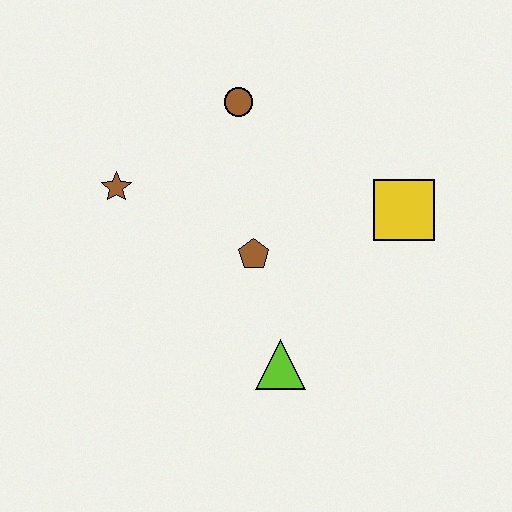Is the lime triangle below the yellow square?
Yes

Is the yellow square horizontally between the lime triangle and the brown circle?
No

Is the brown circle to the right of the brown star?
Yes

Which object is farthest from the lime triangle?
The brown circle is farthest from the lime triangle.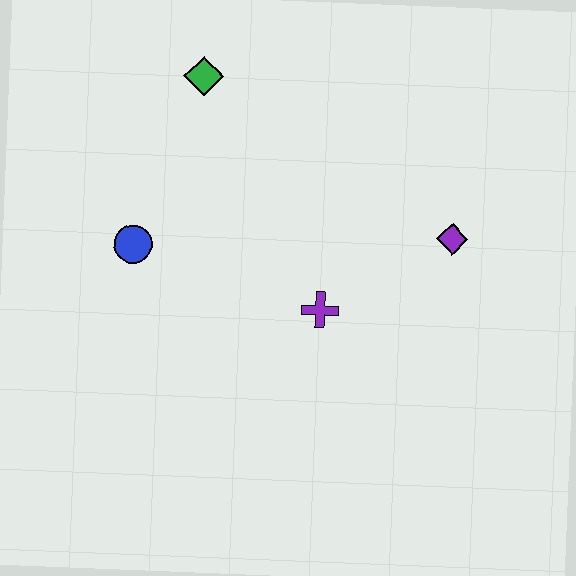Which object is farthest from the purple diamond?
The blue circle is farthest from the purple diamond.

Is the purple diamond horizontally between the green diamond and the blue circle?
No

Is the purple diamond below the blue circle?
No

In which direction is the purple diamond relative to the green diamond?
The purple diamond is to the right of the green diamond.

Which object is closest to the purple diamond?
The purple cross is closest to the purple diamond.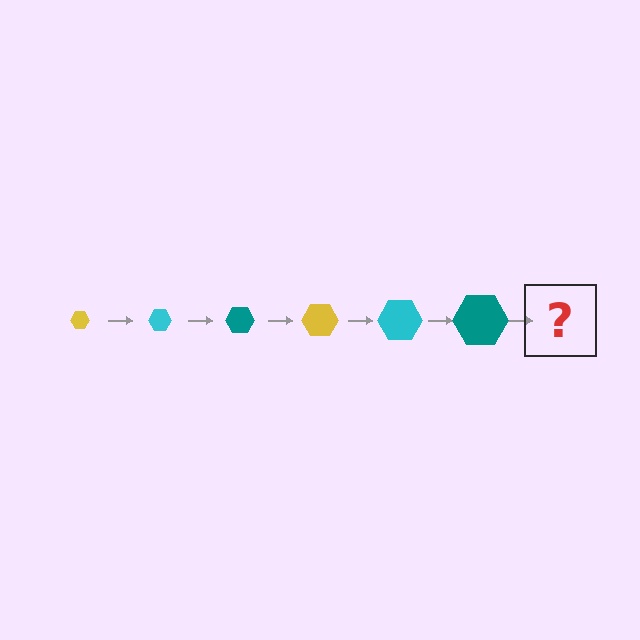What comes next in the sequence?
The next element should be a yellow hexagon, larger than the previous one.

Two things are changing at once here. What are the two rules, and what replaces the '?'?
The two rules are that the hexagon grows larger each step and the color cycles through yellow, cyan, and teal. The '?' should be a yellow hexagon, larger than the previous one.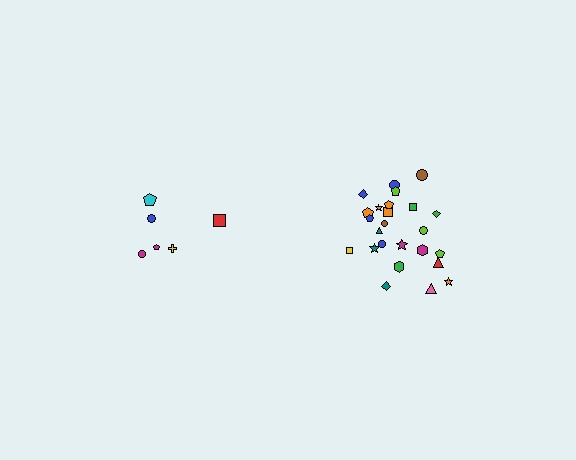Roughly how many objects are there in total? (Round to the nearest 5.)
Roughly 30 objects in total.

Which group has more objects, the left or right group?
The right group.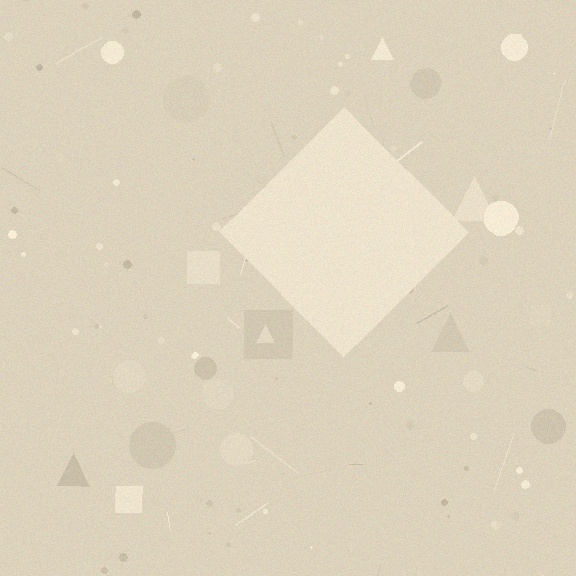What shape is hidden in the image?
A diamond is hidden in the image.